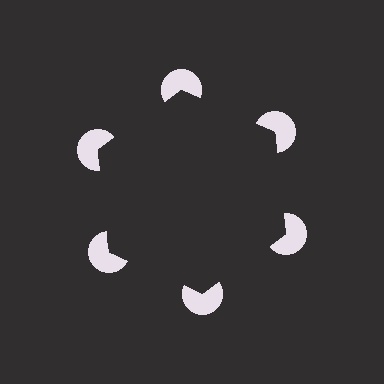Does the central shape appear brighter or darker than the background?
It typically appears slightly darker than the background, even though no actual brightness change is drawn.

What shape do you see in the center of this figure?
An illusory hexagon — its edges are inferred from the aligned wedge cuts in the pac-man discs, not physically drawn.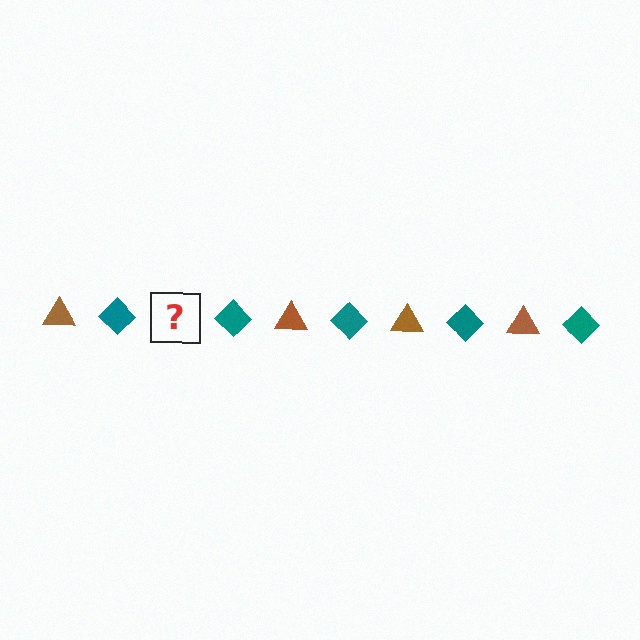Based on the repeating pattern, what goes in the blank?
The blank should be a brown triangle.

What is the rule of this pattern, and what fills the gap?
The rule is that the pattern alternates between brown triangle and teal diamond. The gap should be filled with a brown triangle.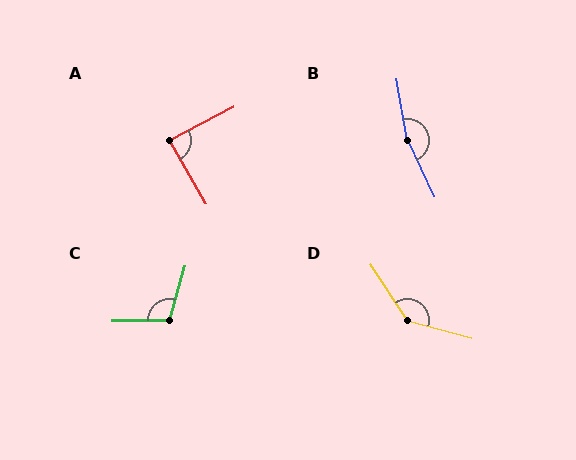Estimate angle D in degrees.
Approximately 139 degrees.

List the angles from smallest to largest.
A (88°), C (106°), D (139°), B (164°).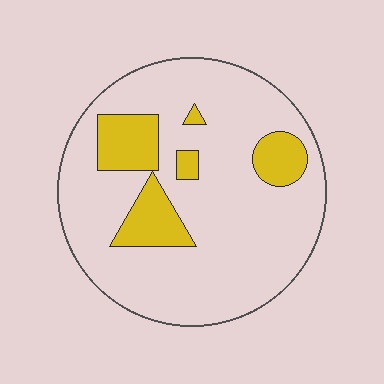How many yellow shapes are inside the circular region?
5.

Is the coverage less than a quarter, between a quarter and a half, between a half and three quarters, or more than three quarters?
Less than a quarter.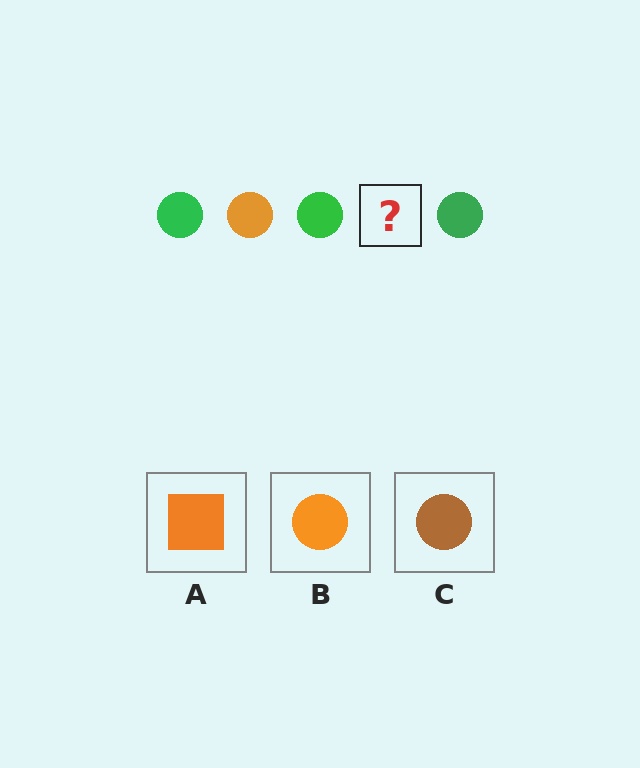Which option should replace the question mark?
Option B.